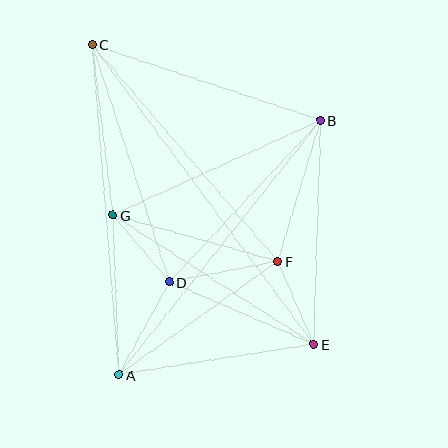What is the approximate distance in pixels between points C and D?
The distance between C and D is approximately 250 pixels.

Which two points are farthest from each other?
Points C and E are farthest from each other.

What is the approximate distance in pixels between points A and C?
The distance between A and C is approximately 331 pixels.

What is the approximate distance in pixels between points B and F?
The distance between B and F is approximately 148 pixels.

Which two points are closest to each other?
Points D and G are closest to each other.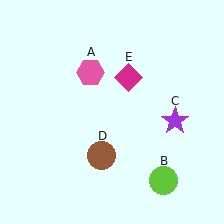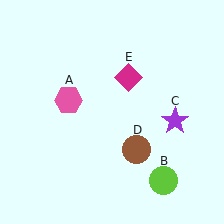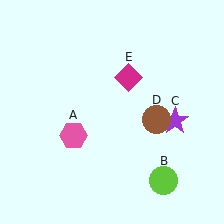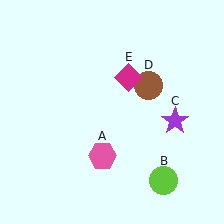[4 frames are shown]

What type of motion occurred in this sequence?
The pink hexagon (object A), brown circle (object D) rotated counterclockwise around the center of the scene.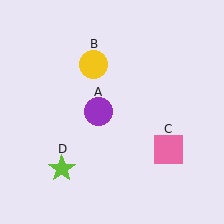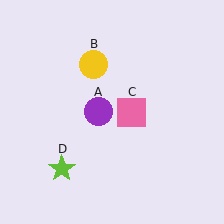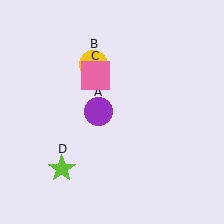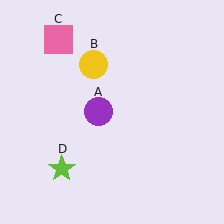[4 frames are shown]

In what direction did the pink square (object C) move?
The pink square (object C) moved up and to the left.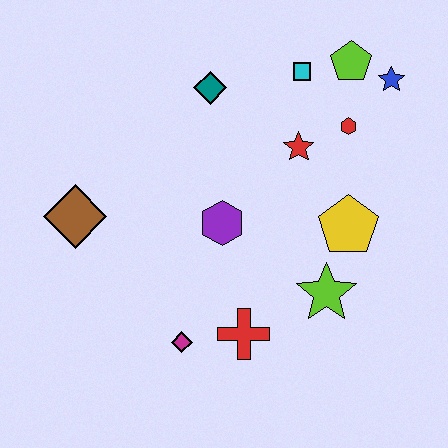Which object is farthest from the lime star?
The brown diamond is farthest from the lime star.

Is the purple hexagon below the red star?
Yes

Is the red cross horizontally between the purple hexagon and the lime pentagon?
Yes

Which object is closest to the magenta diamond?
The red cross is closest to the magenta diamond.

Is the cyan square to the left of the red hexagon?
Yes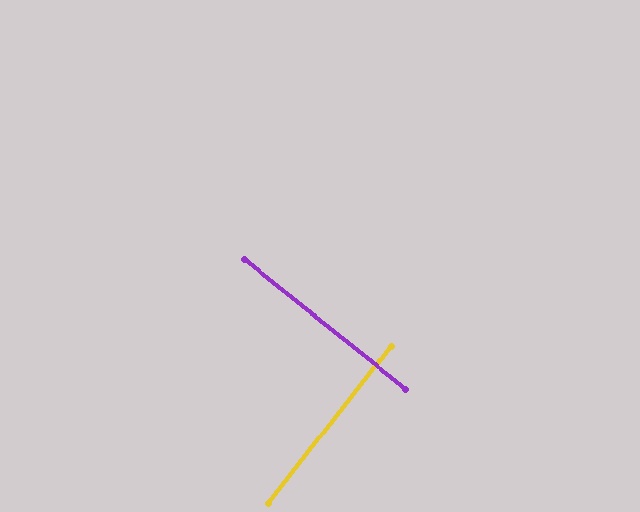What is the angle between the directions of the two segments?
Approximately 89 degrees.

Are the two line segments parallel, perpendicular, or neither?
Perpendicular — they meet at approximately 89°.